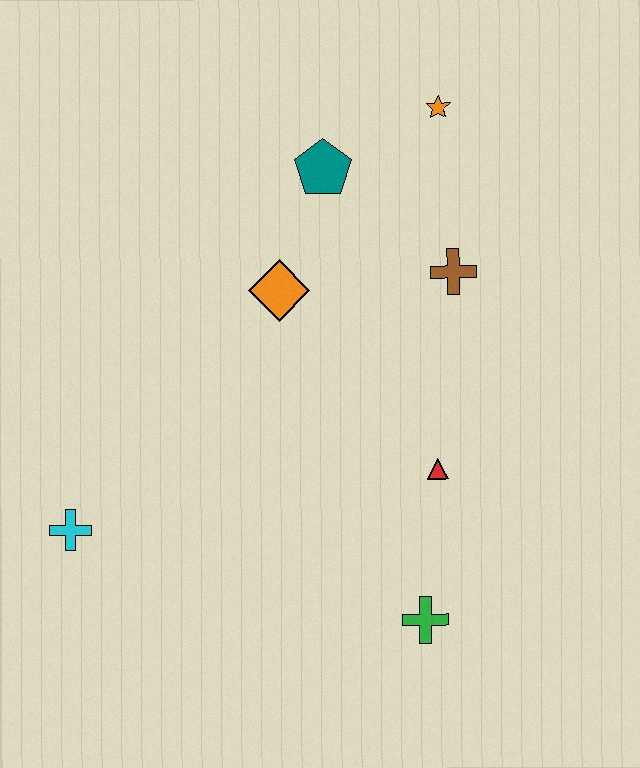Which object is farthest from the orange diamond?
The green cross is farthest from the orange diamond.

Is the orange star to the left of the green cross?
No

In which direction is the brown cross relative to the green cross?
The brown cross is above the green cross.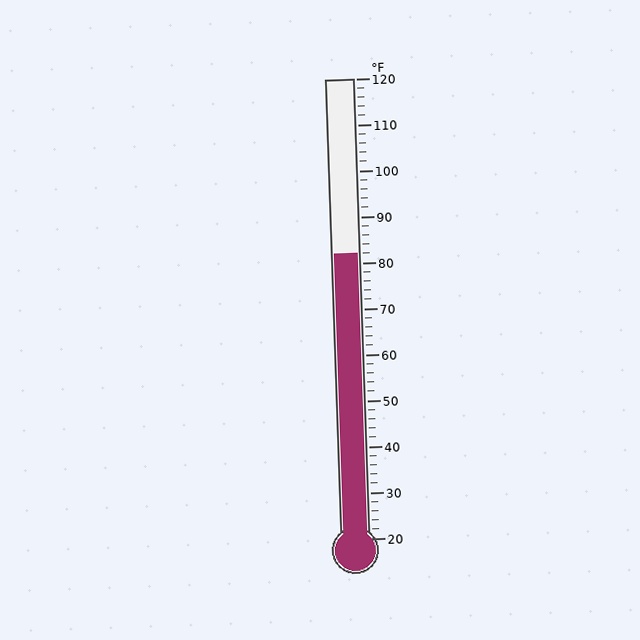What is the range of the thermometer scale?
The thermometer scale ranges from 20°F to 120°F.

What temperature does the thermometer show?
The thermometer shows approximately 82°F.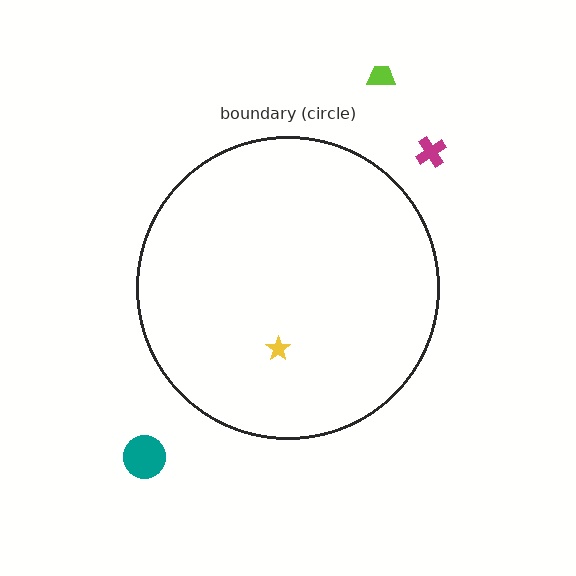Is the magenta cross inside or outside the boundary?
Outside.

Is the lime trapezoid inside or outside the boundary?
Outside.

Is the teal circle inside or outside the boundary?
Outside.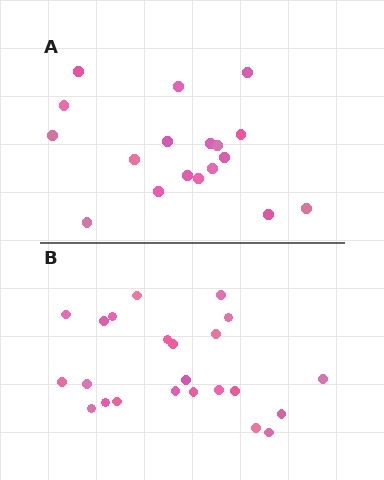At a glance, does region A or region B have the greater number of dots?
Region B (the bottom region) has more dots.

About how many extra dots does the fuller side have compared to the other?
Region B has about 5 more dots than region A.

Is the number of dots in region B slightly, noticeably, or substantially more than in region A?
Region B has noticeably more, but not dramatically so. The ratio is roughly 1.3 to 1.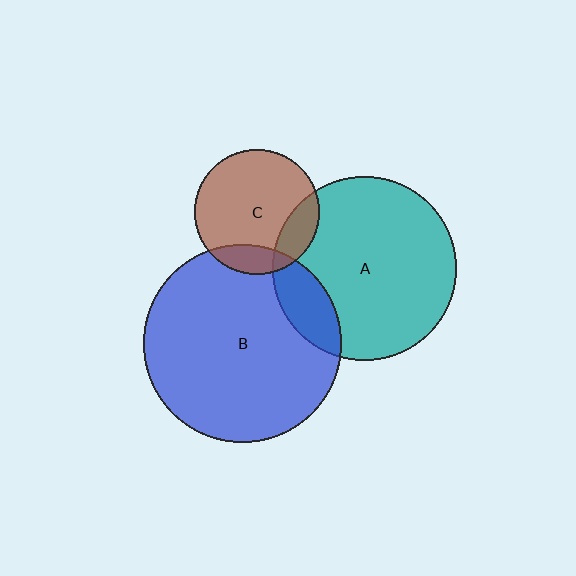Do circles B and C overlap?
Yes.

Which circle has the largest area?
Circle B (blue).